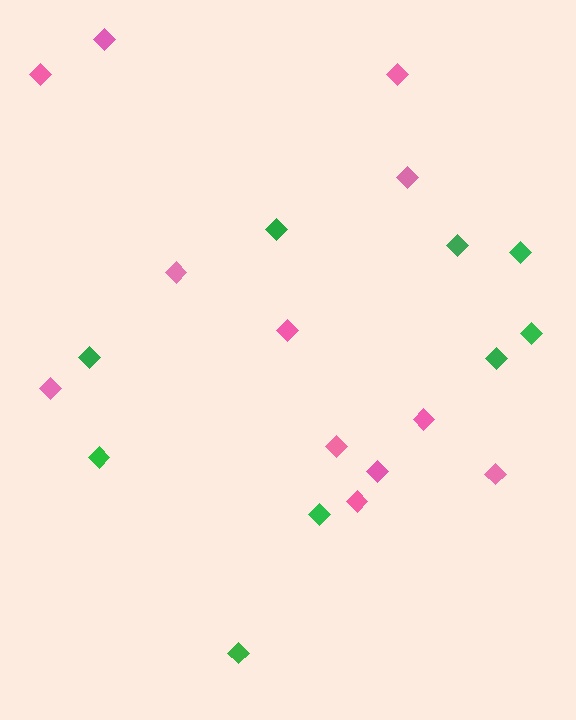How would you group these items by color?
There are 2 groups: one group of green diamonds (9) and one group of pink diamonds (12).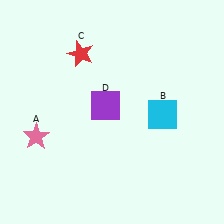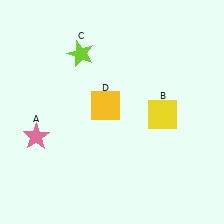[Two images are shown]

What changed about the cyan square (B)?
In Image 1, B is cyan. In Image 2, it changed to yellow.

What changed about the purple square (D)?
In Image 1, D is purple. In Image 2, it changed to yellow.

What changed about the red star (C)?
In Image 1, C is red. In Image 2, it changed to lime.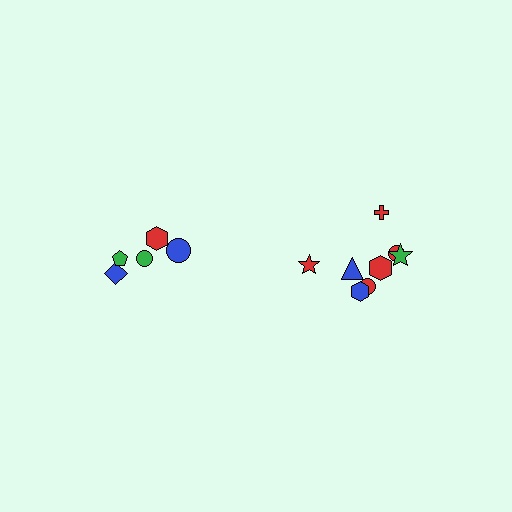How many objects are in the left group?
There are 5 objects.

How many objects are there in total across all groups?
There are 13 objects.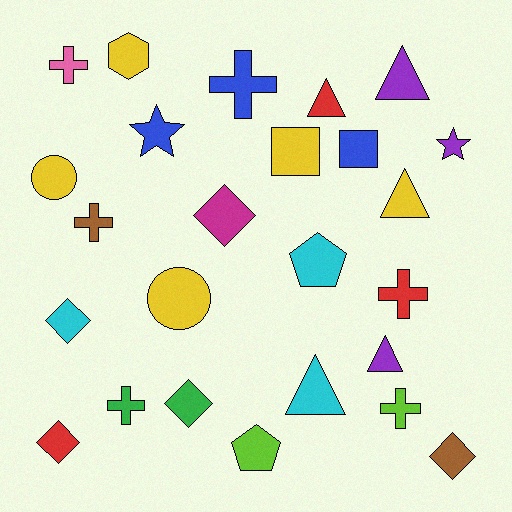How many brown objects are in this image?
There are 2 brown objects.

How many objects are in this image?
There are 25 objects.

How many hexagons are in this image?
There is 1 hexagon.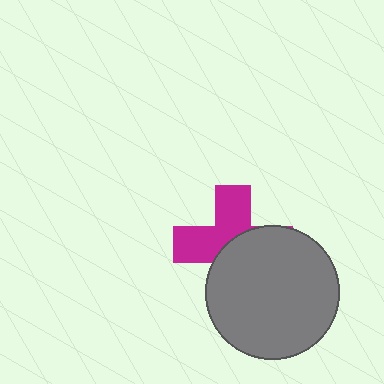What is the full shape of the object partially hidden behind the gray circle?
The partially hidden object is a magenta cross.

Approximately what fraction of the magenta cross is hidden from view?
Roughly 53% of the magenta cross is hidden behind the gray circle.